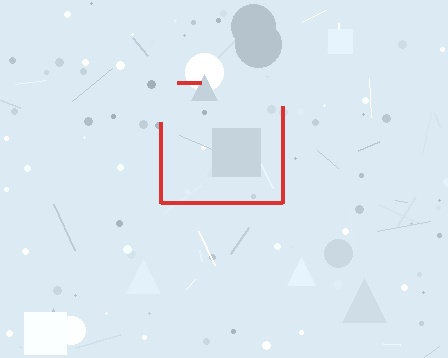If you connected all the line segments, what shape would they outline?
They would outline a square.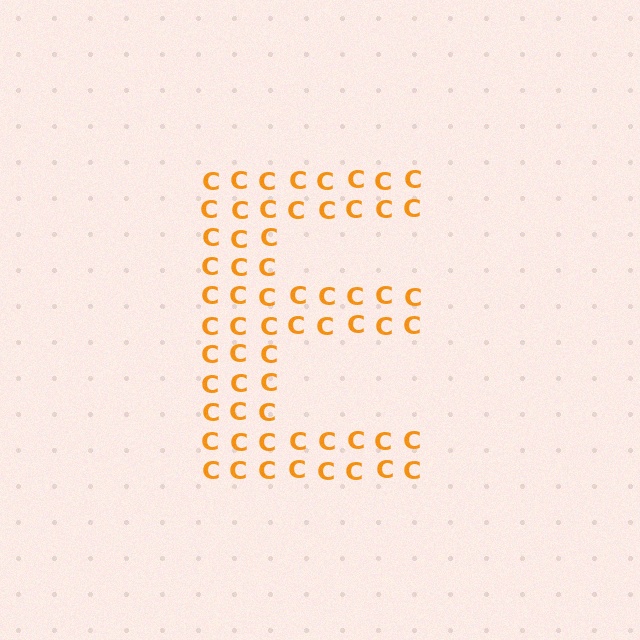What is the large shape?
The large shape is the letter E.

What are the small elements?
The small elements are letter C's.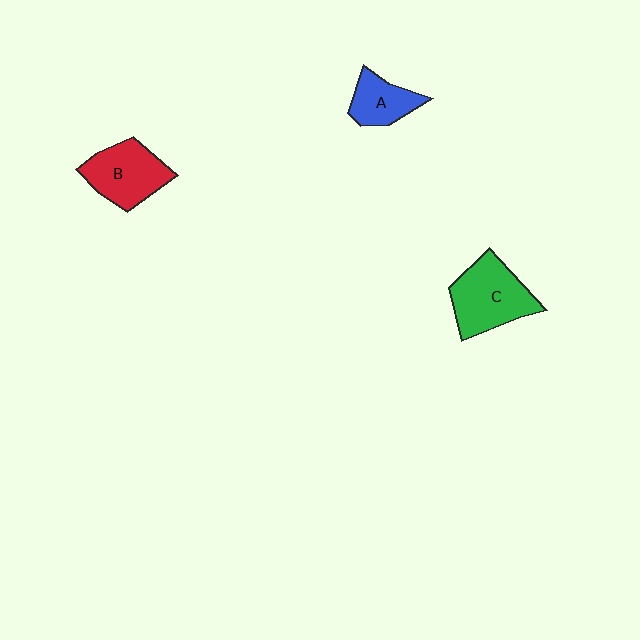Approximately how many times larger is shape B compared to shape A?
Approximately 1.5 times.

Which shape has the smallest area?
Shape A (blue).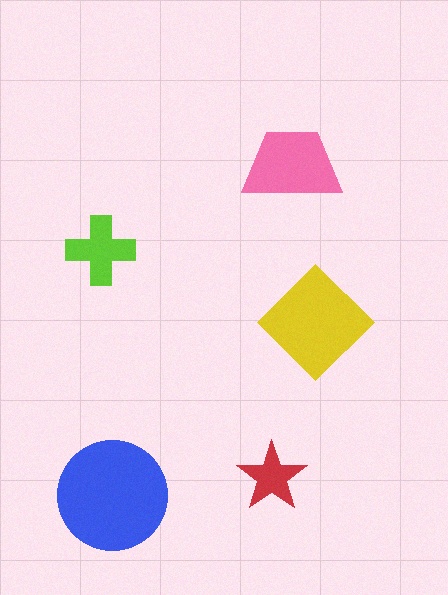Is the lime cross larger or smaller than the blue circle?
Smaller.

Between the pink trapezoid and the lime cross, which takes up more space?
The pink trapezoid.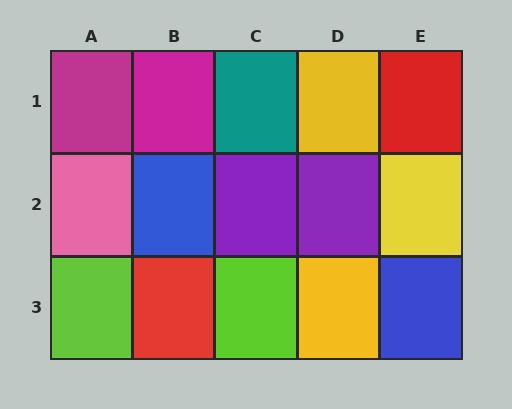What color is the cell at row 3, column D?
Yellow.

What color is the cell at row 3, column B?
Red.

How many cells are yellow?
3 cells are yellow.